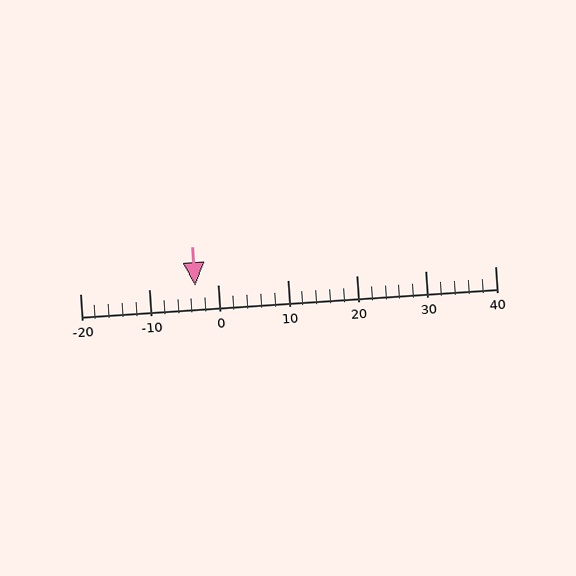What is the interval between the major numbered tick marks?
The major tick marks are spaced 10 units apart.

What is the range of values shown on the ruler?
The ruler shows values from -20 to 40.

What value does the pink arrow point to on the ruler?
The pink arrow points to approximately -3.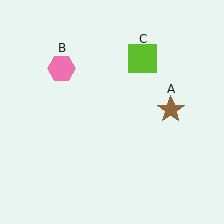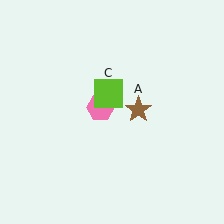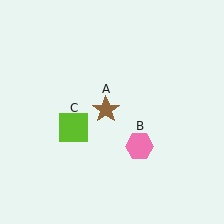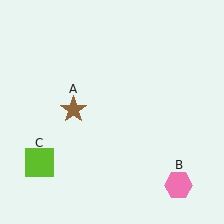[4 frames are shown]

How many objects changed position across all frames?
3 objects changed position: brown star (object A), pink hexagon (object B), lime square (object C).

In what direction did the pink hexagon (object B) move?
The pink hexagon (object B) moved down and to the right.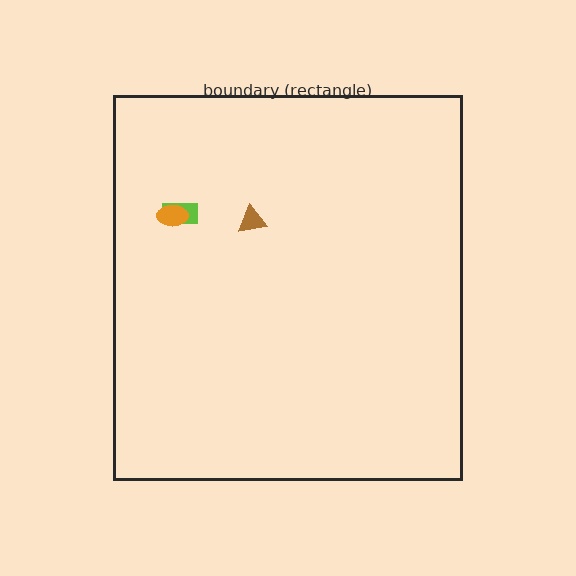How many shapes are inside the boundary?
3 inside, 0 outside.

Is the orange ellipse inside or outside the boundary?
Inside.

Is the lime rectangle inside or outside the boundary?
Inside.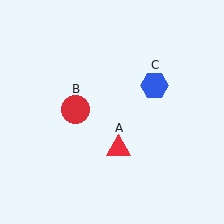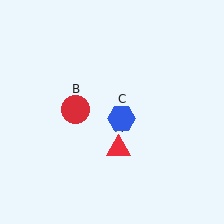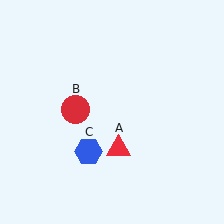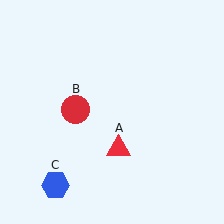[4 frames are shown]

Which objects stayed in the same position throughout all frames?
Red triangle (object A) and red circle (object B) remained stationary.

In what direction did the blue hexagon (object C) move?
The blue hexagon (object C) moved down and to the left.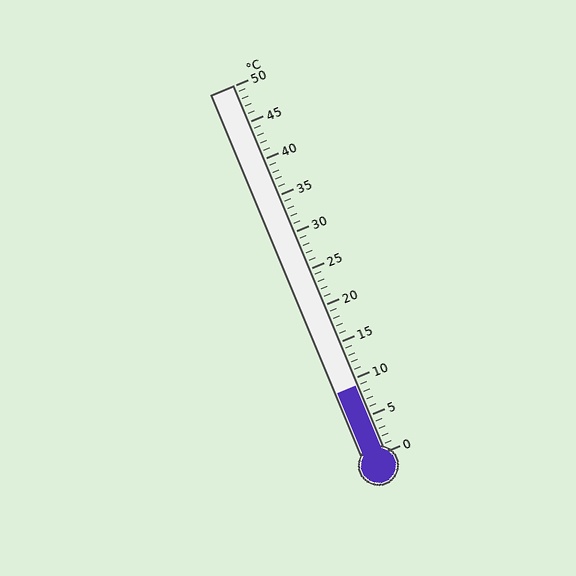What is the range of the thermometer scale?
The thermometer scale ranges from 0°C to 50°C.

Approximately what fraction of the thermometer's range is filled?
The thermometer is filled to approximately 20% of its range.